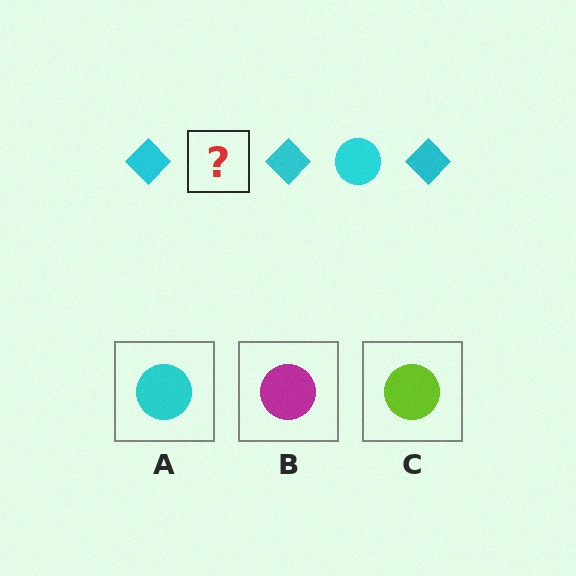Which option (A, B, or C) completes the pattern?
A.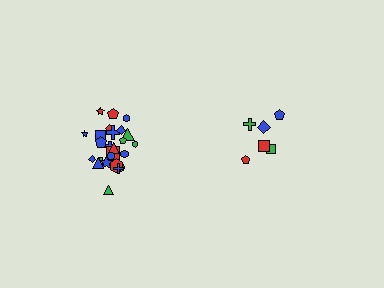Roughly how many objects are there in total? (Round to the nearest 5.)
Roughly 30 objects in total.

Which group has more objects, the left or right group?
The left group.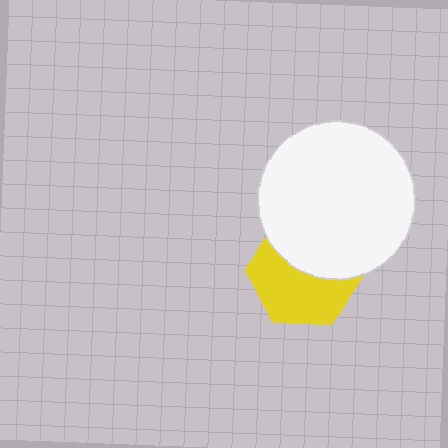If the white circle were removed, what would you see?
You would see the complete yellow hexagon.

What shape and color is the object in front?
The object in front is a white circle.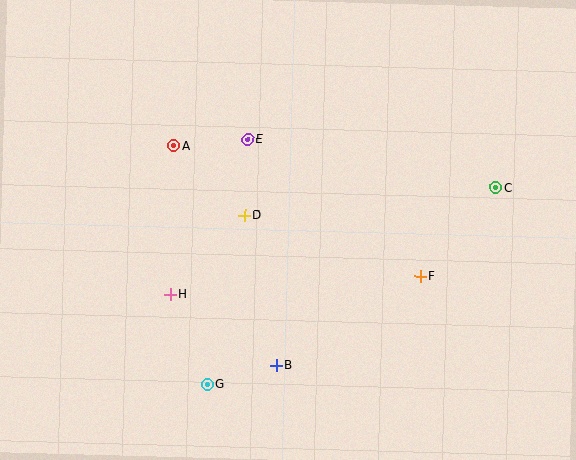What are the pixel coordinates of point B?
Point B is at (276, 365).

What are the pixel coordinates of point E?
Point E is at (248, 139).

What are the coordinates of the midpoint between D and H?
The midpoint between D and H is at (208, 254).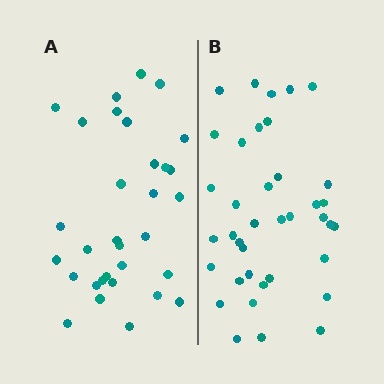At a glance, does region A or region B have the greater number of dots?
Region B (the right region) has more dots.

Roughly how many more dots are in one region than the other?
Region B has about 6 more dots than region A.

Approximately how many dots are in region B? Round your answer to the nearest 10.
About 40 dots. (The exact count is 38, which rounds to 40.)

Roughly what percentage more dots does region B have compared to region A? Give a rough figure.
About 20% more.